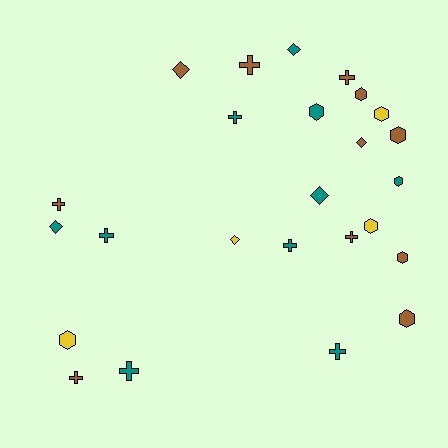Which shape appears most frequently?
Cross, with 10 objects.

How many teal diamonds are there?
There are 3 teal diamonds.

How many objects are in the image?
There are 25 objects.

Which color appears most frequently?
Brown, with 11 objects.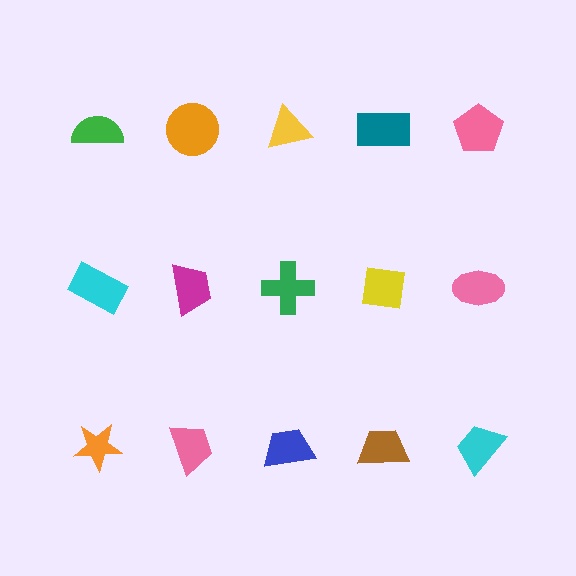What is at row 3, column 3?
A blue trapezoid.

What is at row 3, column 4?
A brown trapezoid.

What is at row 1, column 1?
A green semicircle.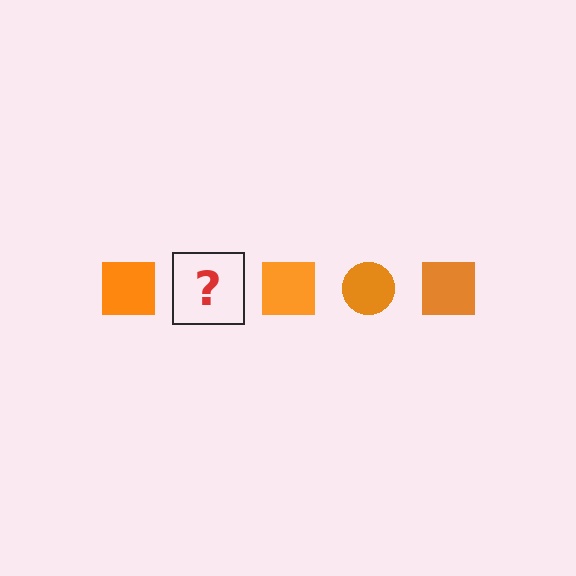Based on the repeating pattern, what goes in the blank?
The blank should be an orange circle.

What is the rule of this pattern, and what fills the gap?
The rule is that the pattern cycles through square, circle shapes in orange. The gap should be filled with an orange circle.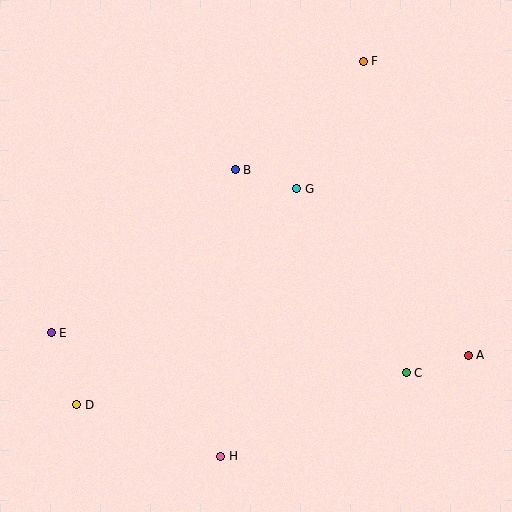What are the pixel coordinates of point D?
Point D is at (77, 405).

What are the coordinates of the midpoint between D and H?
The midpoint between D and H is at (149, 430).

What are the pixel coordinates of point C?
Point C is at (406, 373).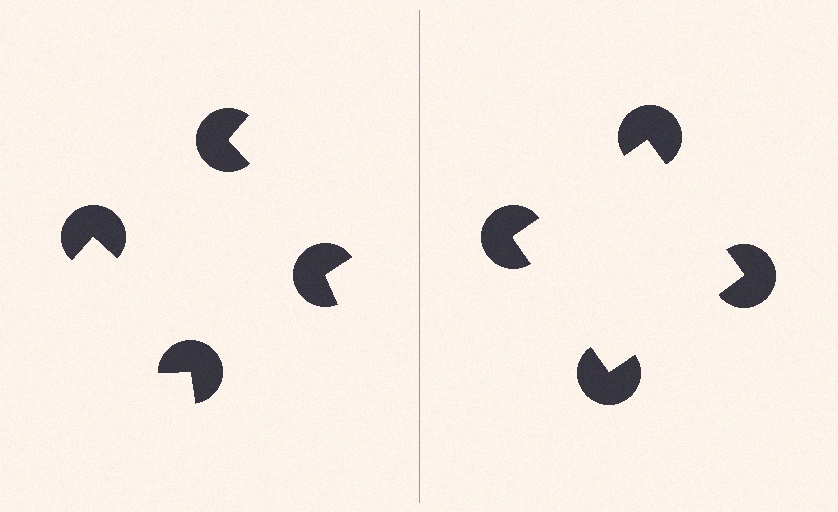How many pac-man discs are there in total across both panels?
8 — 4 on each side.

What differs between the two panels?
The pac-man discs are positioned identically on both sides; only the wedge orientations differ. On the right they align to a square; on the left they are misaligned.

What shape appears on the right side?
An illusory square.